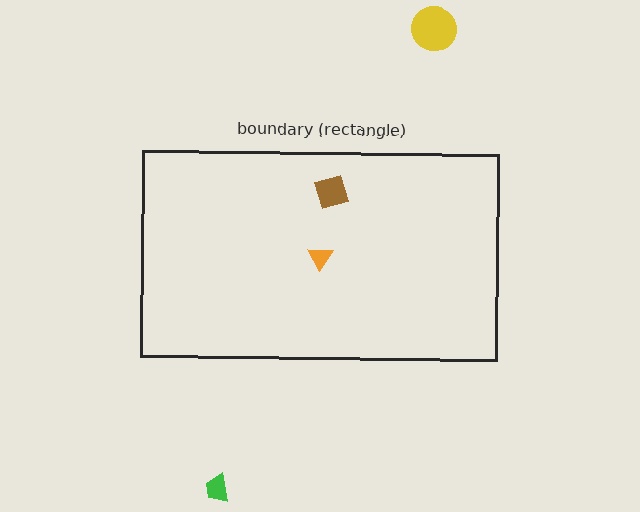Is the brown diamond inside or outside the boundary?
Inside.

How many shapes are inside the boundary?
2 inside, 2 outside.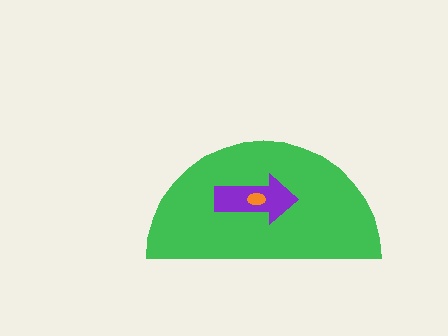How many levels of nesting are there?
3.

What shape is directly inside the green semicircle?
The purple arrow.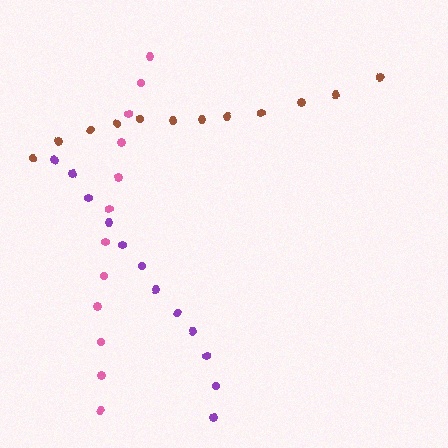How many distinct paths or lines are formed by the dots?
There are 3 distinct paths.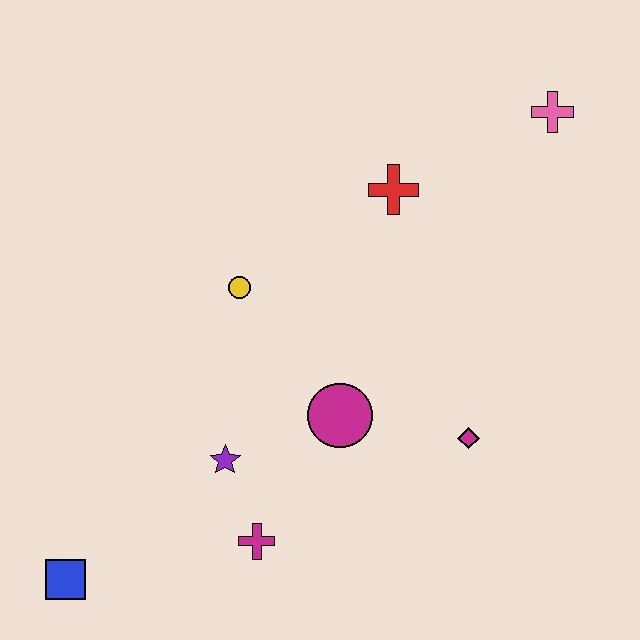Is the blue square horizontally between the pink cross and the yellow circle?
No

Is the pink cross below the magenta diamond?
No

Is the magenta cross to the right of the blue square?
Yes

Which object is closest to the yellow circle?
The magenta circle is closest to the yellow circle.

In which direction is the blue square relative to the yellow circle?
The blue square is below the yellow circle.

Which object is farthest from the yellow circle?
The pink cross is farthest from the yellow circle.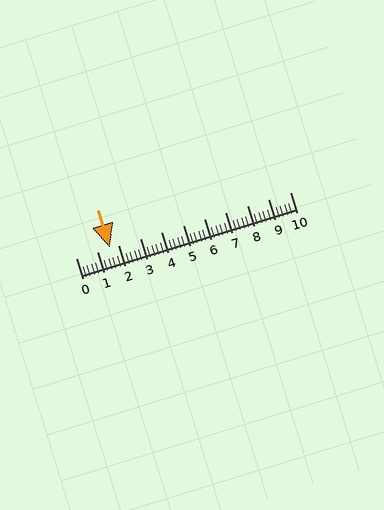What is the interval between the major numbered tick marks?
The major tick marks are spaced 1 units apart.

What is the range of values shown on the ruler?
The ruler shows values from 0 to 10.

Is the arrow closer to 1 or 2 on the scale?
The arrow is closer to 2.